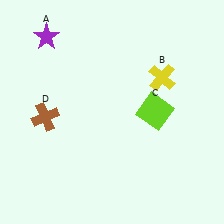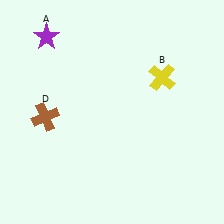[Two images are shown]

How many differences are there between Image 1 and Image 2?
There is 1 difference between the two images.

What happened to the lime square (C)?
The lime square (C) was removed in Image 2. It was in the top-right area of Image 1.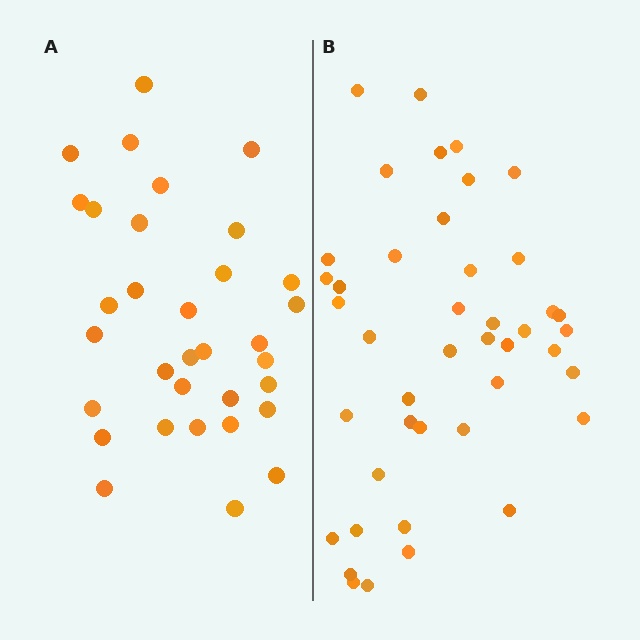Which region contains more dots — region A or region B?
Region B (the right region) has more dots.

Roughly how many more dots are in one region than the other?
Region B has roughly 10 or so more dots than region A.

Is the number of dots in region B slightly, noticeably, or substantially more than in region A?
Region B has noticeably more, but not dramatically so. The ratio is roughly 1.3 to 1.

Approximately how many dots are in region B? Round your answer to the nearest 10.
About 40 dots. (The exact count is 43, which rounds to 40.)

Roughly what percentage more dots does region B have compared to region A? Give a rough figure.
About 30% more.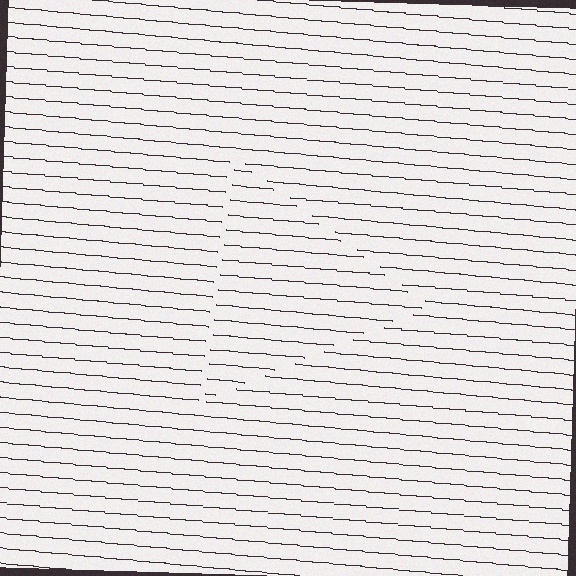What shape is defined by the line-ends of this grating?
An illusory triangle. The interior of the shape contains the same grating, shifted by half a period — the contour is defined by the phase discontinuity where line-ends from the inner and outer gratings abut.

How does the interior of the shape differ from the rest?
The interior of the shape contains the same grating, shifted by half a period — the contour is defined by the phase discontinuity where line-ends from the inner and outer gratings abut.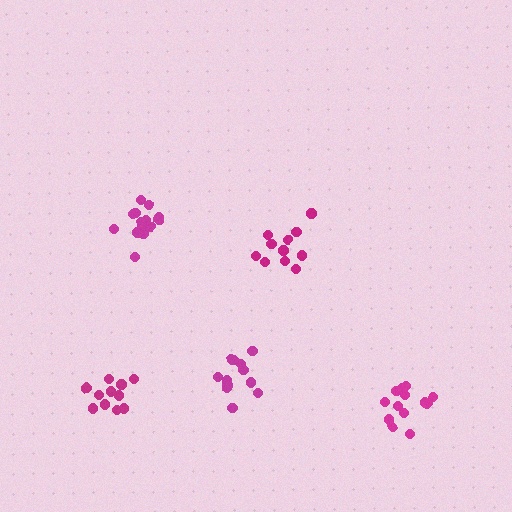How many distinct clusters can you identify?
There are 5 distinct clusters.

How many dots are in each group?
Group 1: 13 dots, Group 2: 11 dots, Group 3: 15 dots, Group 4: 15 dots, Group 5: 12 dots (66 total).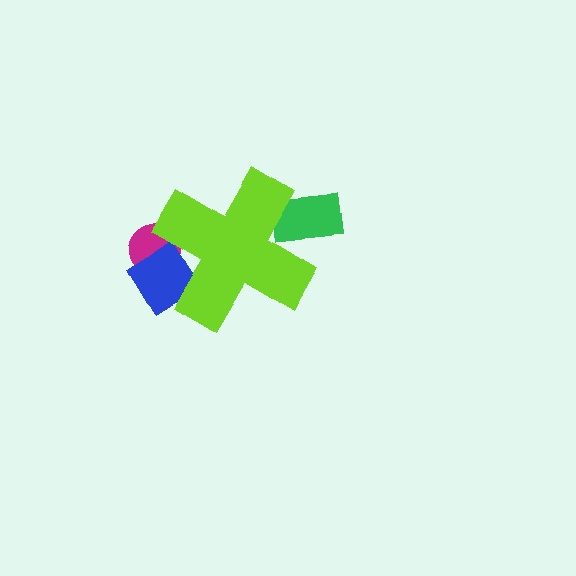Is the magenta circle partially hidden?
Yes, the magenta circle is partially hidden behind the lime cross.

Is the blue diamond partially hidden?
Yes, the blue diamond is partially hidden behind the lime cross.